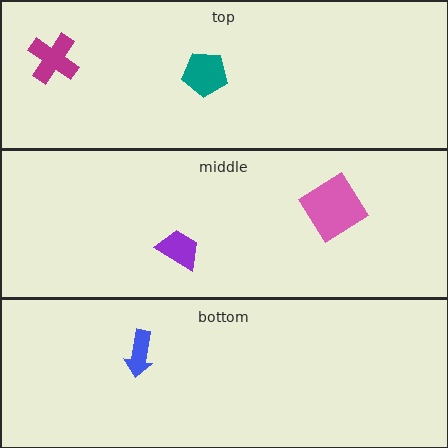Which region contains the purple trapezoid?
The middle region.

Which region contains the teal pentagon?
The top region.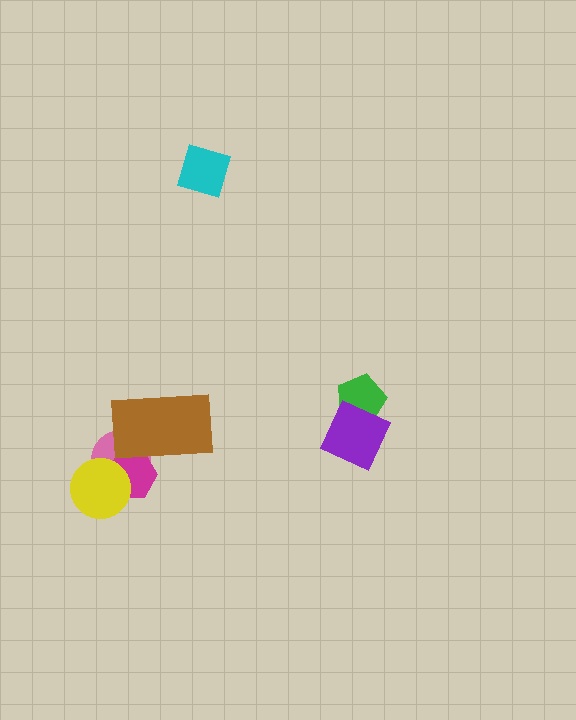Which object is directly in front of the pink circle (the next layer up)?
The magenta hexagon is directly in front of the pink circle.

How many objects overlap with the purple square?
1 object overlaps with the purple square.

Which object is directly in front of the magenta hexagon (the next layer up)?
The yellow circle is directly in front of the magenta hexagon.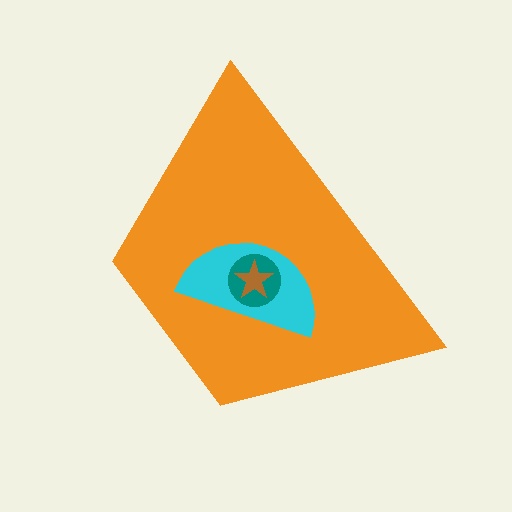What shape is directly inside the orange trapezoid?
The cyan semicircle.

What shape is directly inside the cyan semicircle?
The teal circle.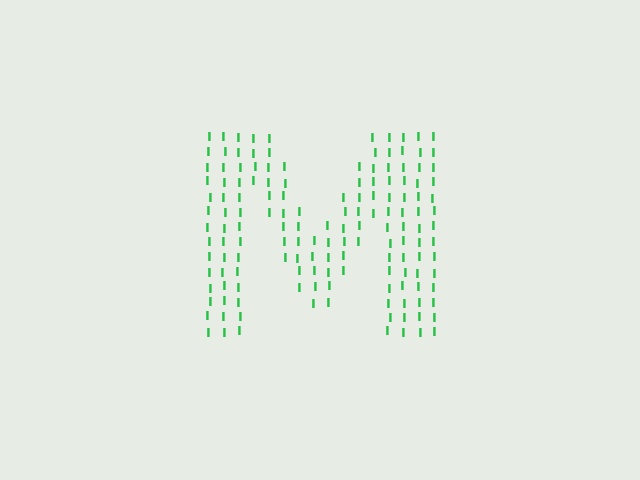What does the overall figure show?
The overall figure shows the letter M.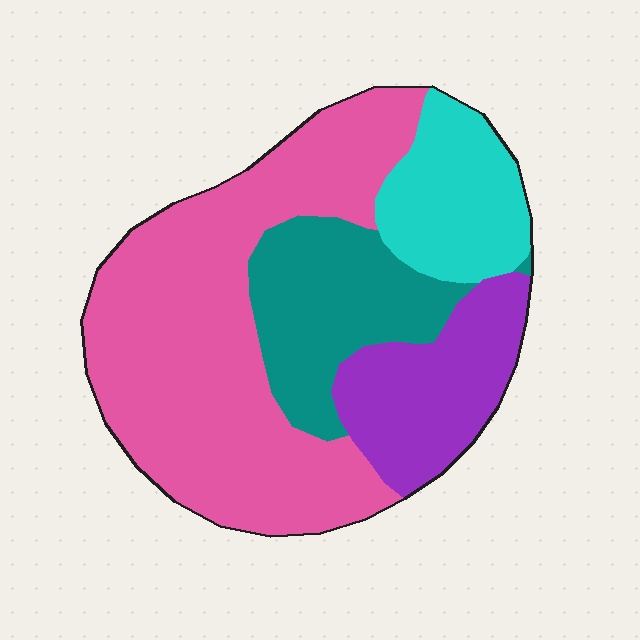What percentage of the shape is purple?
Purple takes up less than a sixth of the shape.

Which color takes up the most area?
Pink, at roughly 50%.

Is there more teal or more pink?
Pink.